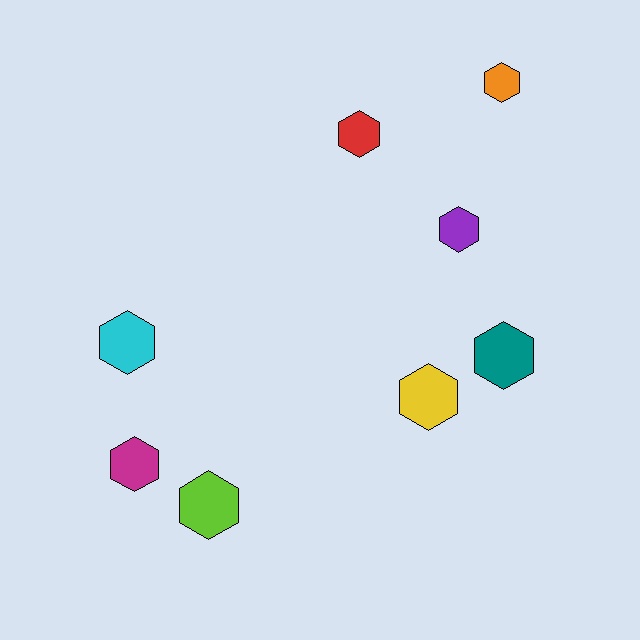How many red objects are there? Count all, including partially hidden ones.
There is 1 red object.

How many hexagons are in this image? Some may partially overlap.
There are 8 hexagons.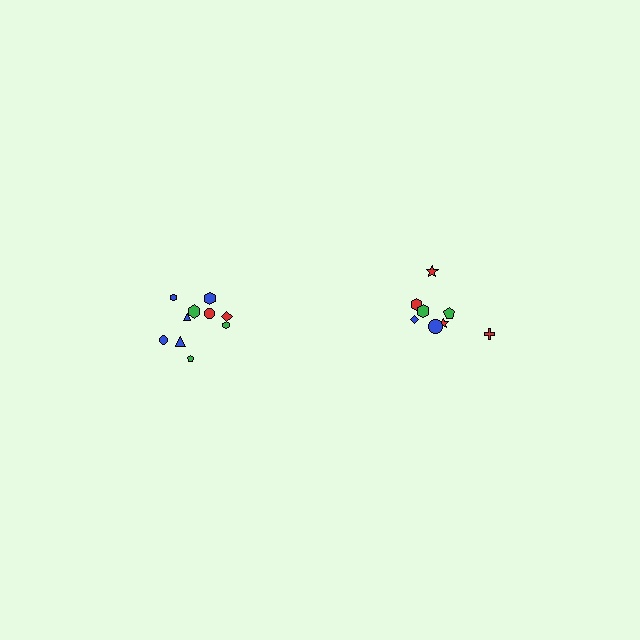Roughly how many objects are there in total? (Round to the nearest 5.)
Roughly 20 objects in total.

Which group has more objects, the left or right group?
The left group.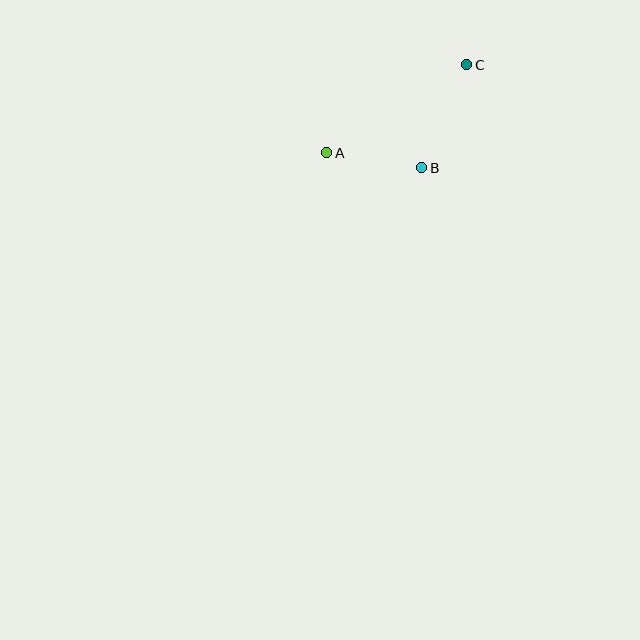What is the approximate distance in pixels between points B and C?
The distance between B and C is approximately 112 pixels.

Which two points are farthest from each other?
Points A and C are farthest from each other.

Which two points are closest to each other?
Points A and B are closest to each other.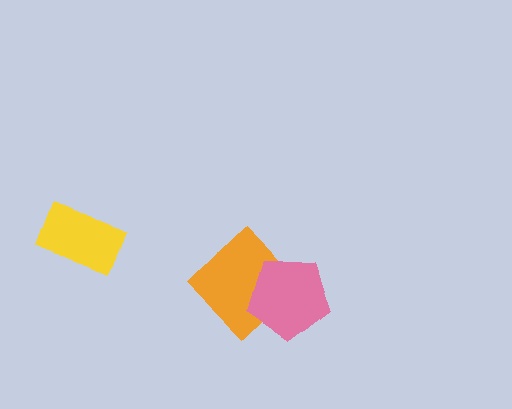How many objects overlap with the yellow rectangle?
0 objects overlap with the yellow rectangle.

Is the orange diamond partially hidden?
Yes, it is partially covered by another shape.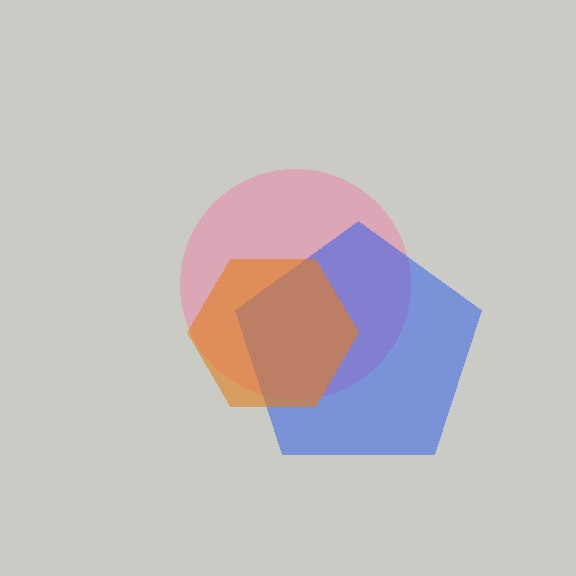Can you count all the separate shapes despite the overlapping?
Yes, there are 3 separate shapes.